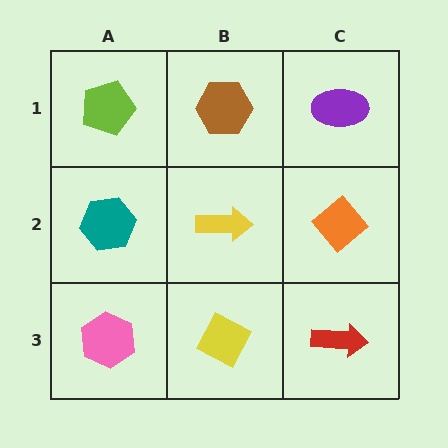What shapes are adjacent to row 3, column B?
A yellow arrow (row 2, column B), a pink hexagon (row 3, column A), a red arrow (row 3, column C).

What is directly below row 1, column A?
A teal hexagon.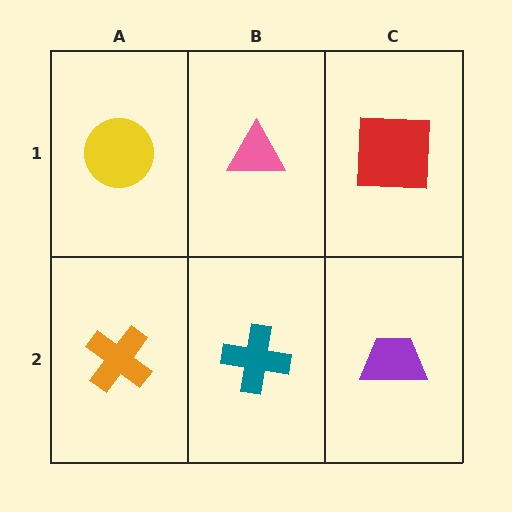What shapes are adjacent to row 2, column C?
A red square (row 1, column C), a teal cross (row 2, column B).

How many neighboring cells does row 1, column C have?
2.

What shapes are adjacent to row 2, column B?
A pink triangle (row 1, column B), an orange cross (row 2, column A), a purple trapezoid (row 2, column C).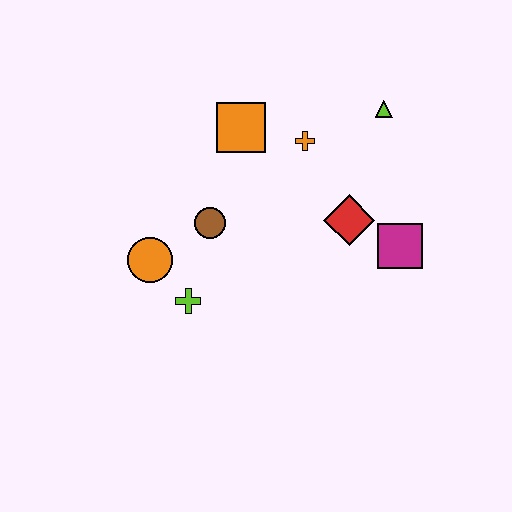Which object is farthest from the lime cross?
The lime triangle is farthest from the lime cross.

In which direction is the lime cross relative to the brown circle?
The lime cross is below the brown circle.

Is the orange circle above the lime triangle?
No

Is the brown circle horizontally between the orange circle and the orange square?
Yes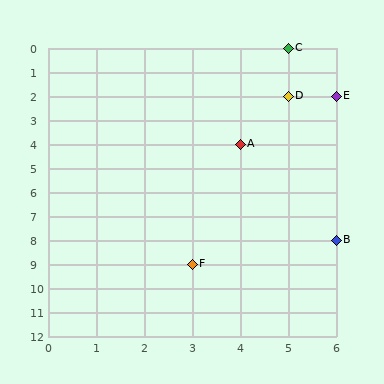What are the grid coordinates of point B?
Point B is at grid coordinates (6, 8).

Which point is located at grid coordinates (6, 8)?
Point B is at (6, 8).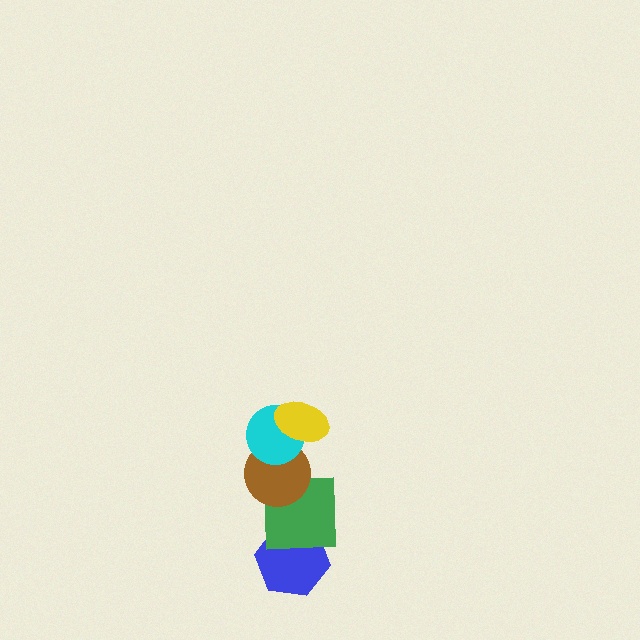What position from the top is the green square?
The green square is 4th from the top.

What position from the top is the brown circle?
The brown circle is 3rd from the top.